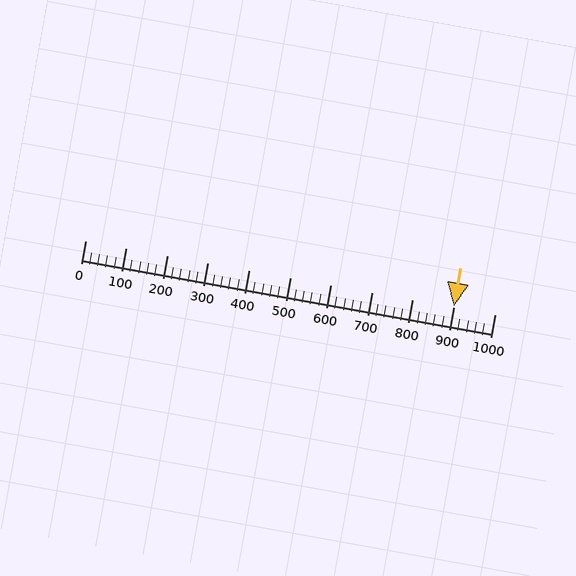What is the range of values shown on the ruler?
The ruler shows values from 0 to 1000.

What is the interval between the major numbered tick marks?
The major tick marks are spaced 100 units apart.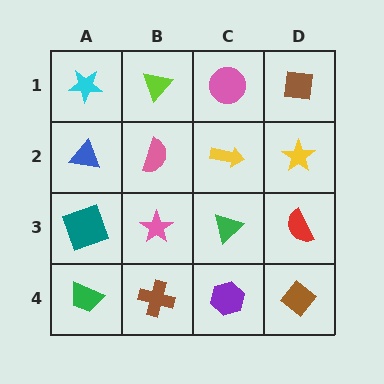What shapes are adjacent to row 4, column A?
A teal square (row 3, column A), a brown cross (row 4, column B).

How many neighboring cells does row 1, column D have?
2.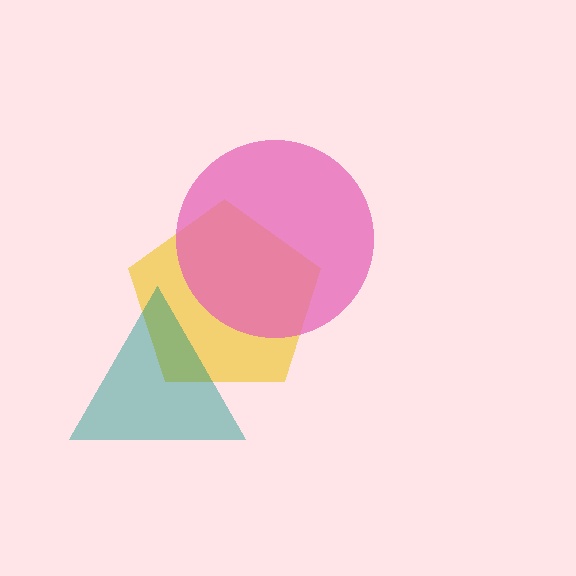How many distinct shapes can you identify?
There are 3 distinct shapes: a yellow pentagon, a teal triangle, a pink circle.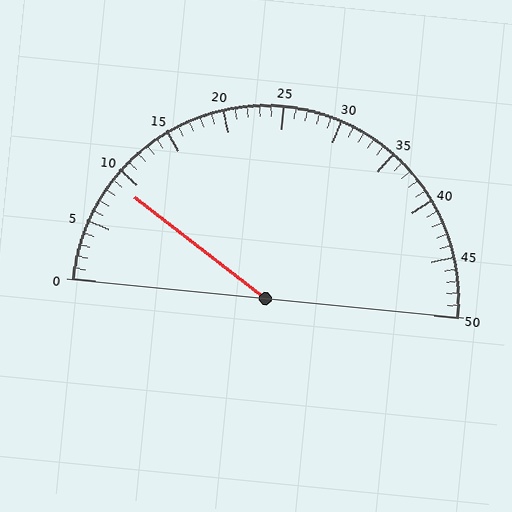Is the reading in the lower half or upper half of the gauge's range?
The reading is in the lower half of the range (0 to 50).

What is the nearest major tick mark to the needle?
The nearest major tick mark is 10.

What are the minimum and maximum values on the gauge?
The gauge ranges from 0 to 50.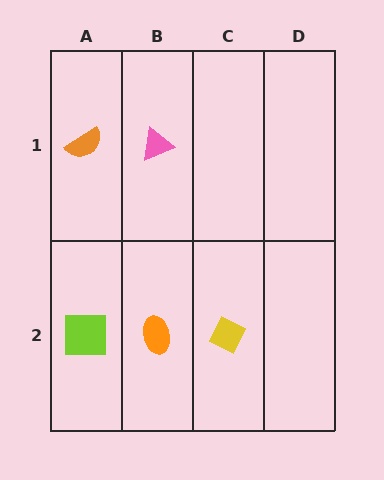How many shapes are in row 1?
2 shapes.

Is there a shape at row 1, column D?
No, that cell is empty.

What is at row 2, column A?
A lime square.